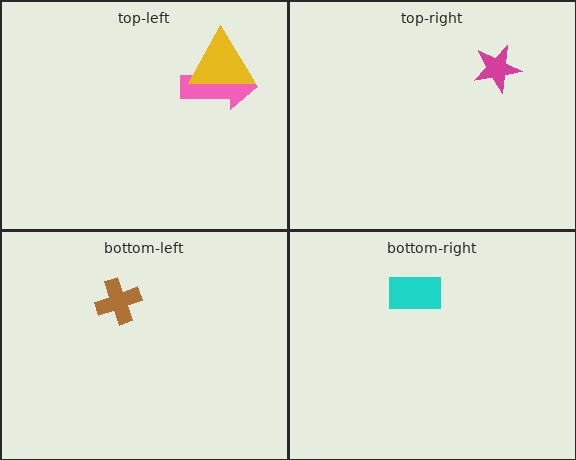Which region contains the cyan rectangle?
The bottom-right region.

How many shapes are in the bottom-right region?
1.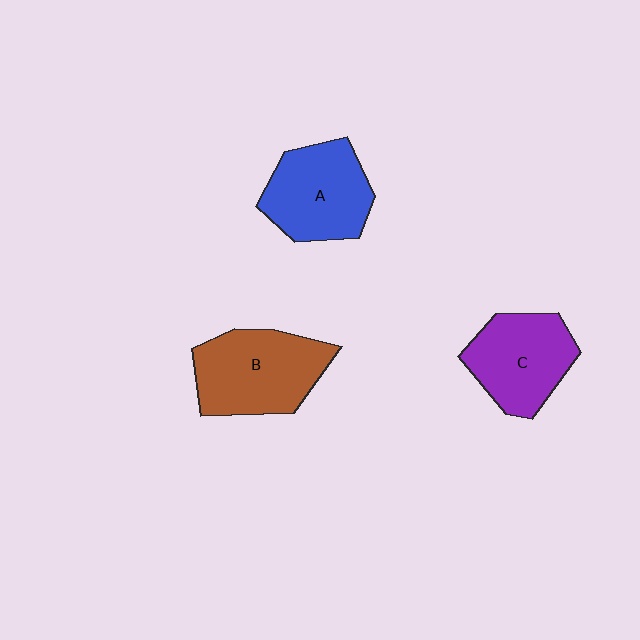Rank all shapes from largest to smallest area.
From largest to smallest: B (brown), A (blue), C (purple).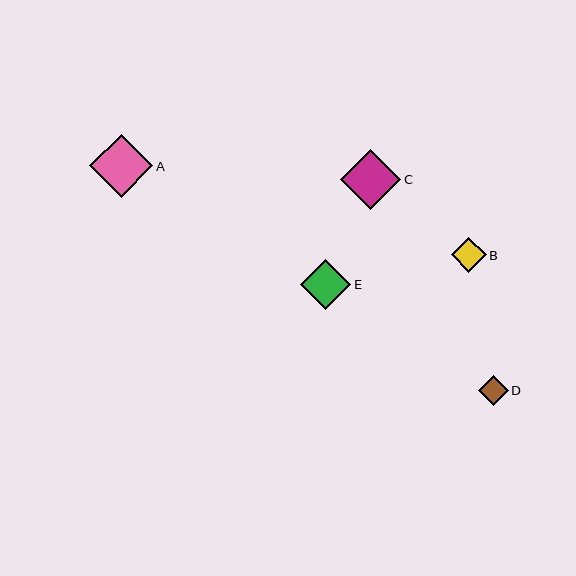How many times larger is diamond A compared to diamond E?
Diamond A is approximately 1.2 times the size of diamond E.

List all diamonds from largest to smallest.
From largest to smallest: A, C, E, B, D.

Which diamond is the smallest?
Diamond D is the smallest with a size of approximately 30 pixels.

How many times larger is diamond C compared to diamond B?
Diamond C is approximately 1.7 times the size of diamond B.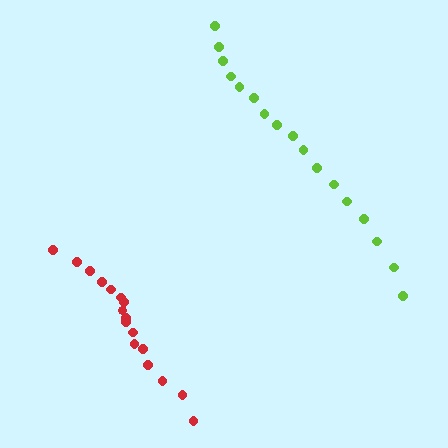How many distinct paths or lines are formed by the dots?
There are 2 distinct paths.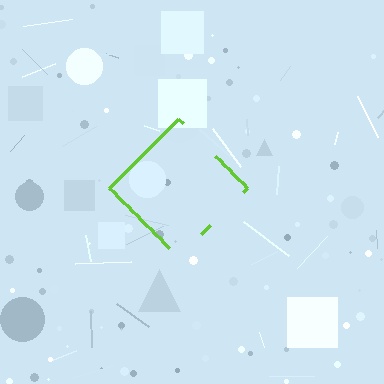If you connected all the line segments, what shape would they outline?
They would outline a diamond.